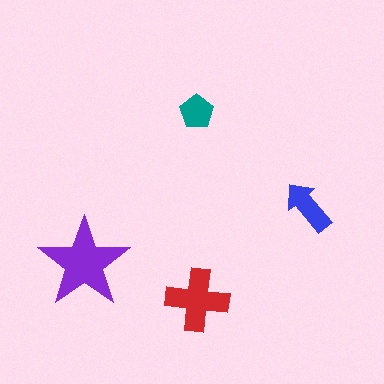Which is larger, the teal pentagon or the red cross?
The red cross.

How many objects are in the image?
There are 4 objects in the image.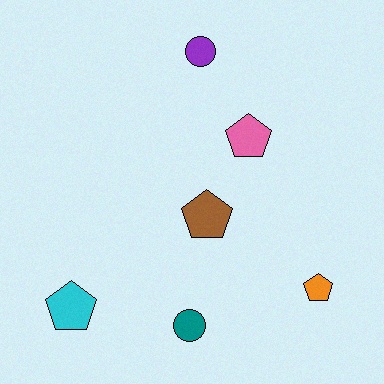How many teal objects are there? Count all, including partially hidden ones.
There is 1 teal object.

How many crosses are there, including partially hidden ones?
There are no crosses.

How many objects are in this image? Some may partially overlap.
There are 6 objects.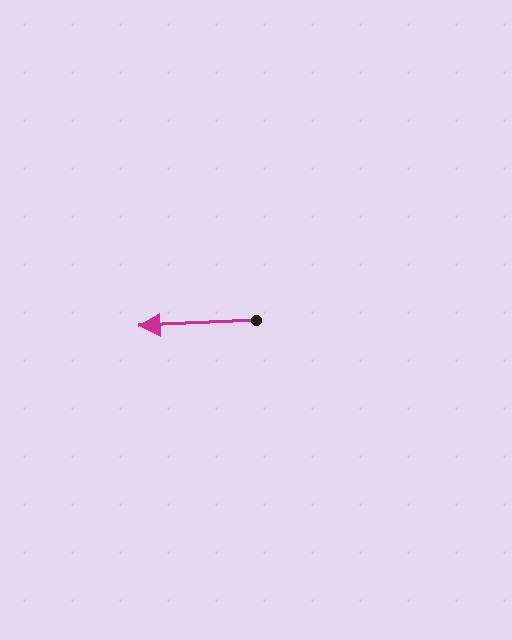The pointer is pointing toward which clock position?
Roughly 9 o'clock.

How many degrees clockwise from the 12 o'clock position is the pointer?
Approximately 267 degrees.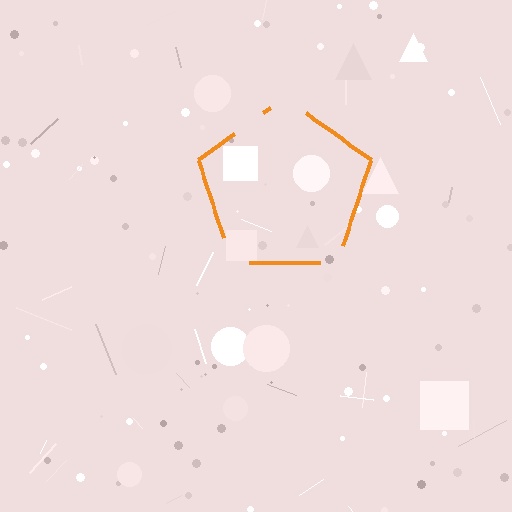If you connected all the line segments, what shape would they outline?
They would outline a pentagon.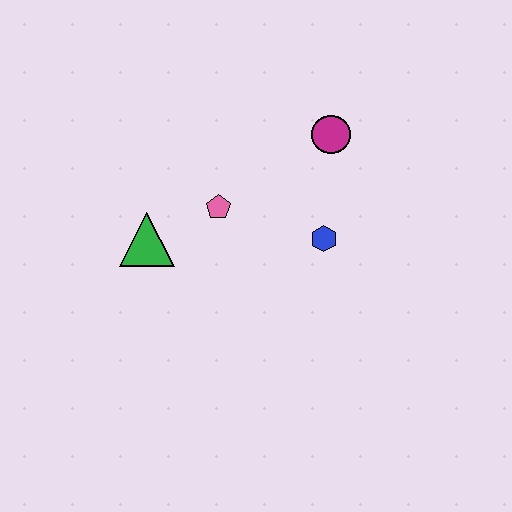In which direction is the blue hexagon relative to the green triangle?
The blue hexagon is to the right of the green triangle.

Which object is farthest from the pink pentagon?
The magenta circle is farthest from the pink pentagon.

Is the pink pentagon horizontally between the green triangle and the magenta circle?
Yes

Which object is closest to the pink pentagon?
The green triangle is closest to the pink pentagon.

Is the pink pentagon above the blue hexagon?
Yes